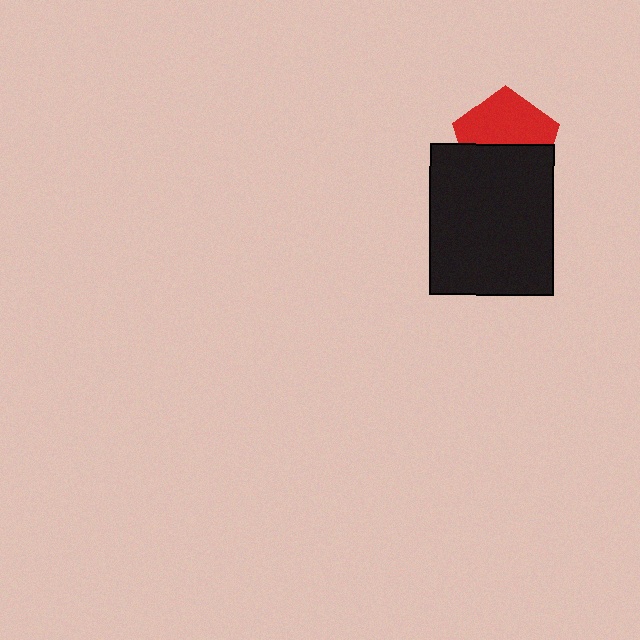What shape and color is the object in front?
The object in front is a black rectangle.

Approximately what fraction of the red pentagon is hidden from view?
Roughly 46% of the red pentagon is hidden behind the black rectangle.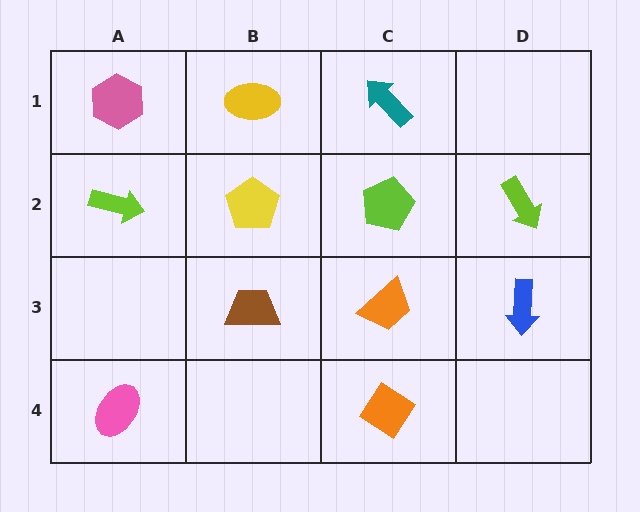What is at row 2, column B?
A yellow pentagon.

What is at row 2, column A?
A lime arrow.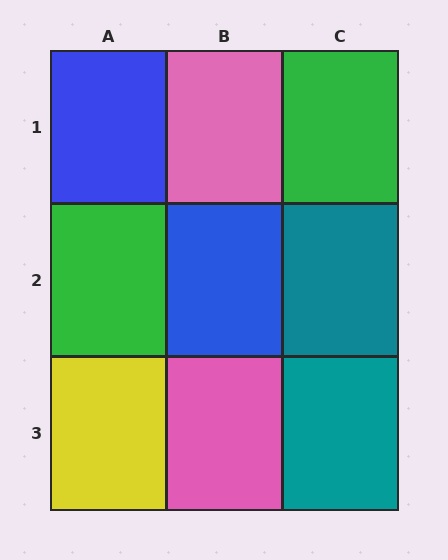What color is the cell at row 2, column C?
Teal.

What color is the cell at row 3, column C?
Teal.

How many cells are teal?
2 cells are teal.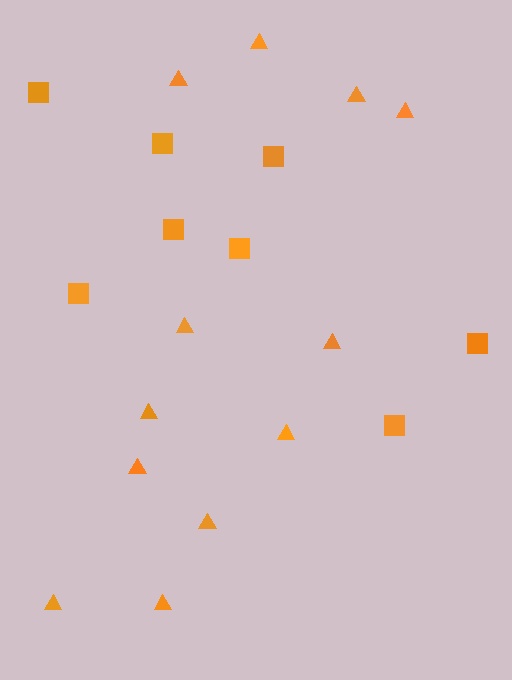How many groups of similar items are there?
There are 2 groups: one group of triangles (12) and one group of squares (8).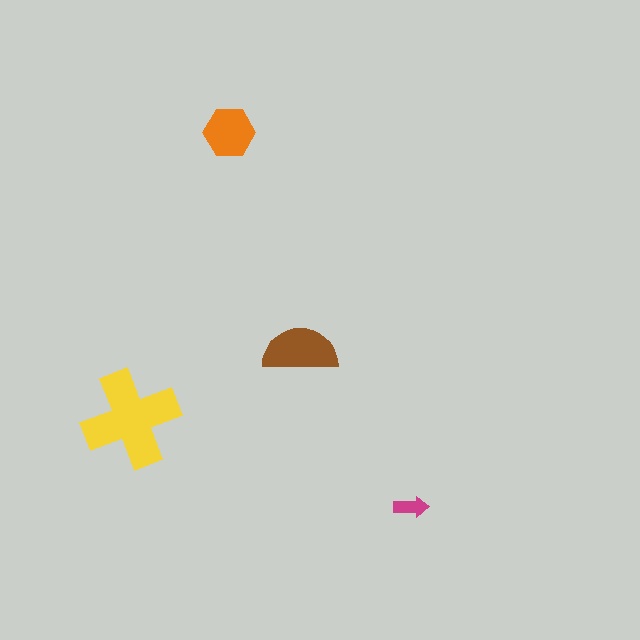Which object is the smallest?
The magenta arrow.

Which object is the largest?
The yellow cross.